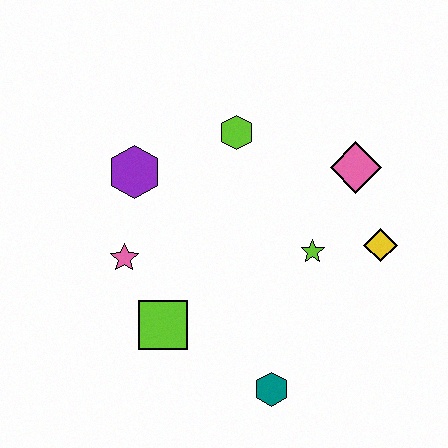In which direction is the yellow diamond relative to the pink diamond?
The yellow diamond is below the pink diamond.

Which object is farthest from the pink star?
The yellow diamond is farthest from the pink star.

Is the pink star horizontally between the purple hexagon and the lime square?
No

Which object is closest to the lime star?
The yellow diamond is closest to the lime star.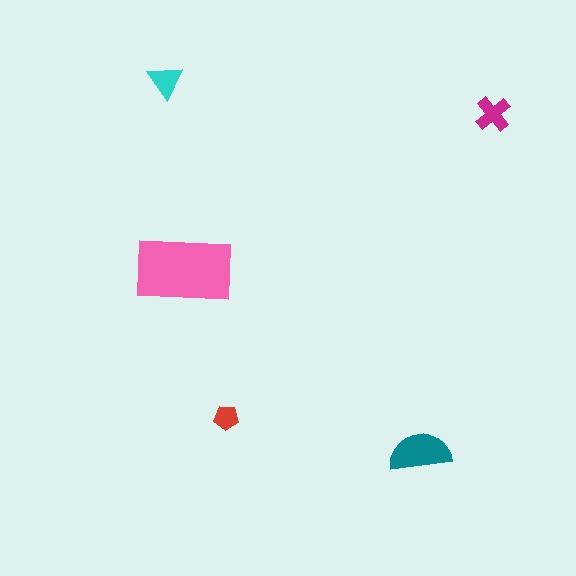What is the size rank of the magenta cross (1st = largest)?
3rd.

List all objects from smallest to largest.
The red pentagon, the cyan triangle, the magenta cross, the teal semicircle, the pink rectangle.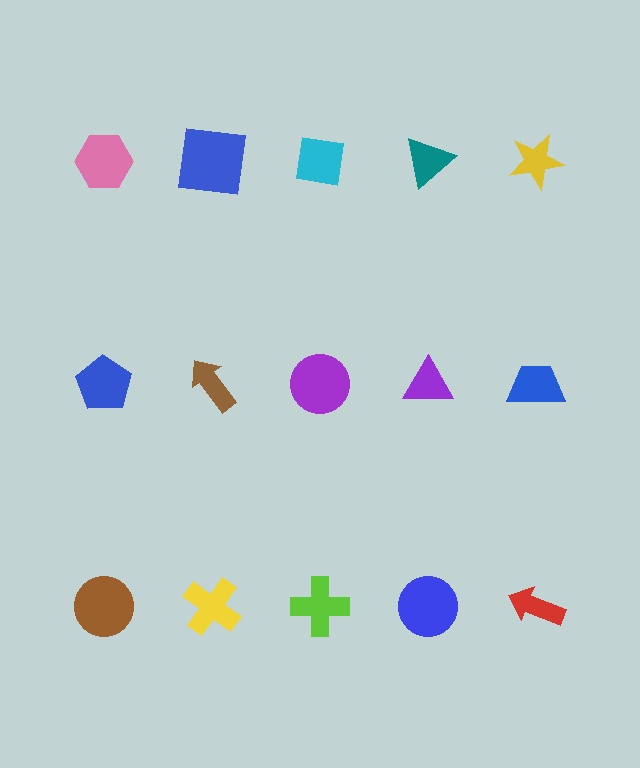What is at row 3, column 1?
A brown circle.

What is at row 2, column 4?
A purple triangle.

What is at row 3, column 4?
A blue circle.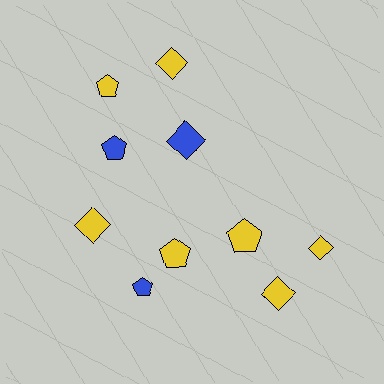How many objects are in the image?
There are 10 objects.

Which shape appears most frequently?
Diamond, with 5 objects.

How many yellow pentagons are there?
There are 3 yellow pentagons.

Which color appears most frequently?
Yellow, with 7 objects.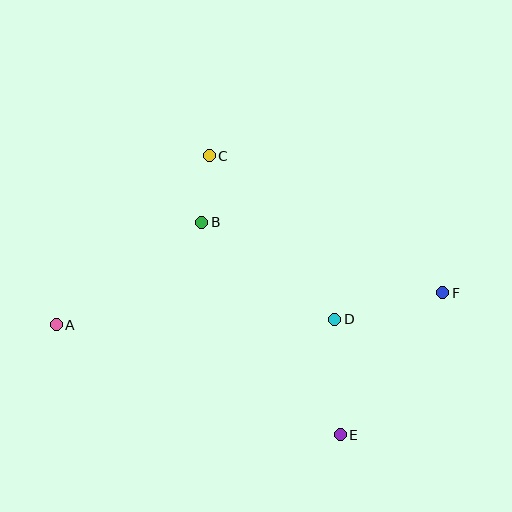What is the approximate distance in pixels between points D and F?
The distance between D and F is approximately 111 pixels.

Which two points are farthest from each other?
Points A and F are farthest from each other.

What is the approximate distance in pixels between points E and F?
The distance between E and F is approximately 175 pixels.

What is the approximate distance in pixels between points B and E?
The distance between B and E is approximately 254 pixels.